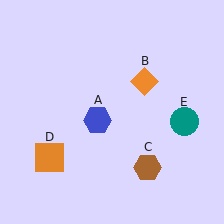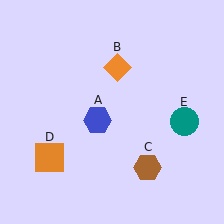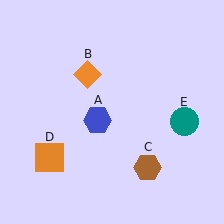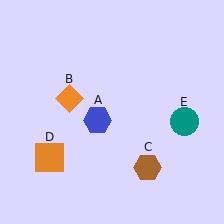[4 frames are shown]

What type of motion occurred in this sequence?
The orange diamond (object B) rotated counterclockwise around the center of the scene.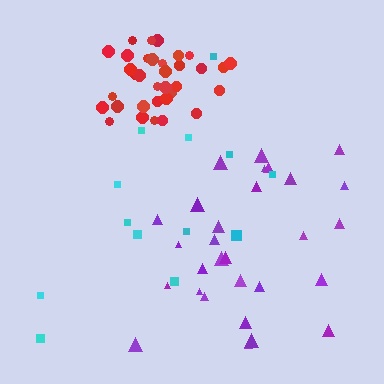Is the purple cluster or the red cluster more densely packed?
Red.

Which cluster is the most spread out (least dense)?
Cyan.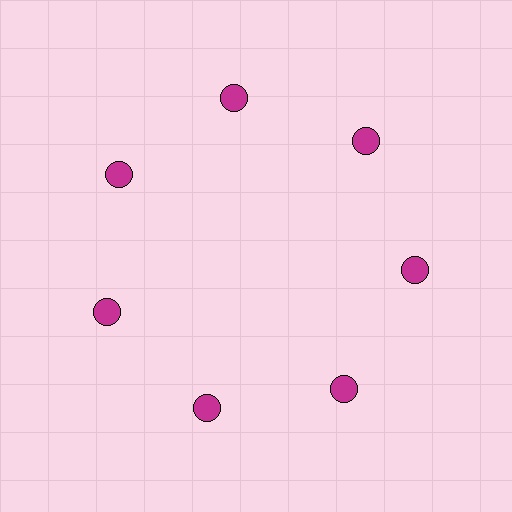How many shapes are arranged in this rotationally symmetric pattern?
There are 7 shapes, arranged in 7 groups of 1.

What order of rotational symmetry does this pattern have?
This pattern has 7-fold rotational symmetry.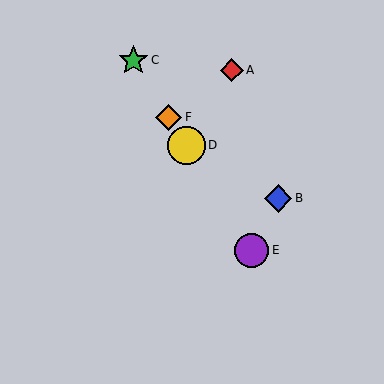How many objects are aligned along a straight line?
4 objects (C, D, E, F) are aligned along a straight line.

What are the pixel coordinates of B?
Object B is at (278, 198).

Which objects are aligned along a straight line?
Objects C, D, E, F are aligned along a straight line.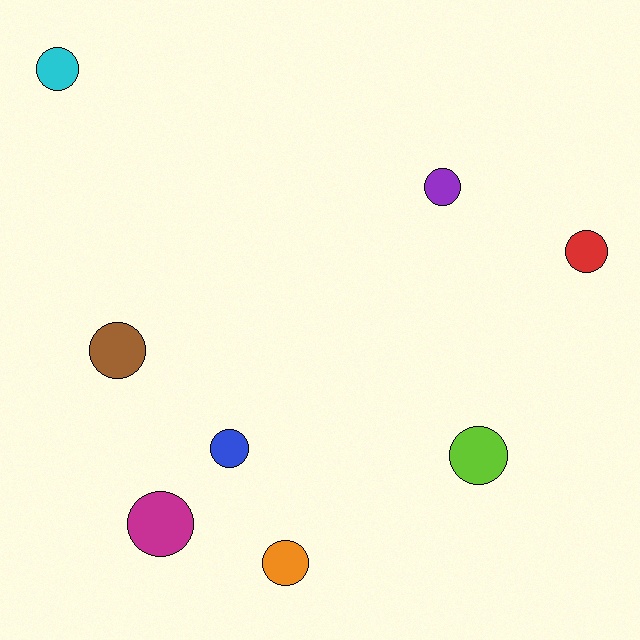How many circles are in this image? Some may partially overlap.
There are 8 circles.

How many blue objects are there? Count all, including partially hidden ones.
There is 1 blue object.